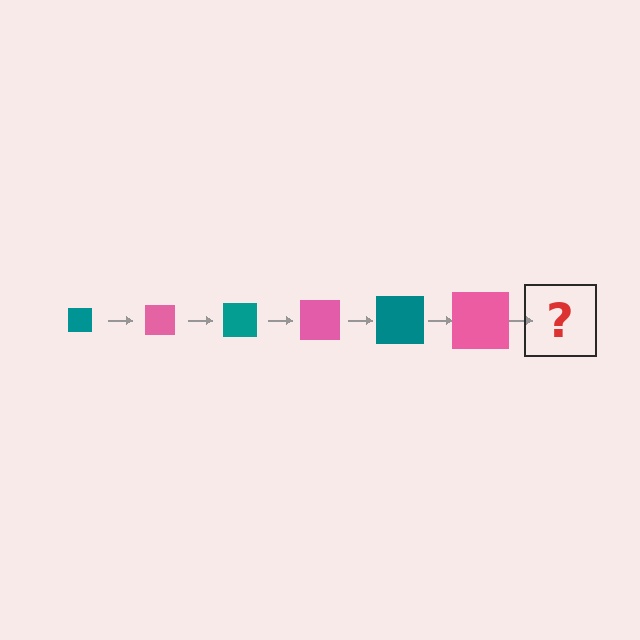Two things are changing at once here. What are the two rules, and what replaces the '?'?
The two rules are that the square grows larger each step and the color cycles through teal and pink. The '?' should be a teal square, larger than the previous one.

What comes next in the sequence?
The next element should be a teal square, larger than the previous one.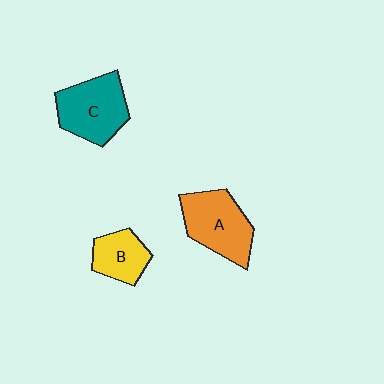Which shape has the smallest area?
Shape B (yellow).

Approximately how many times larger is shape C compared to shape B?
Approximately 1.6 times.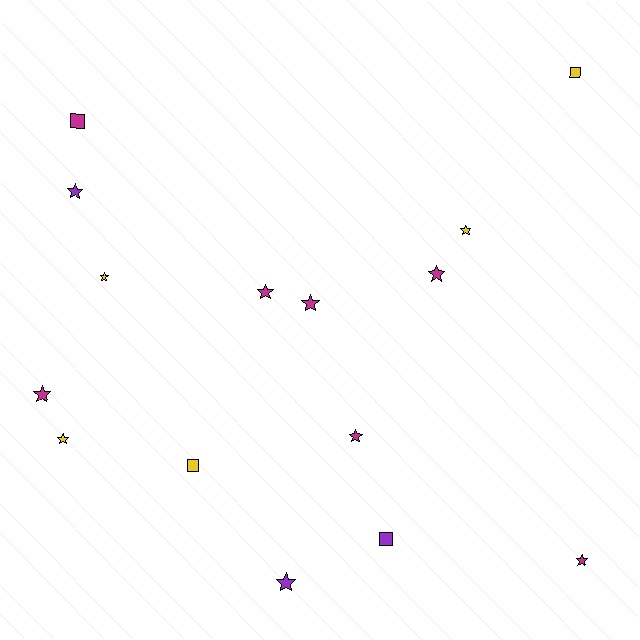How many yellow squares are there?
There are 2 yellow squares.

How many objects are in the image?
There are 15 objects.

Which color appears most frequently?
Magenta, with 7 objects.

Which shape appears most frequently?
Star, with 11 objects.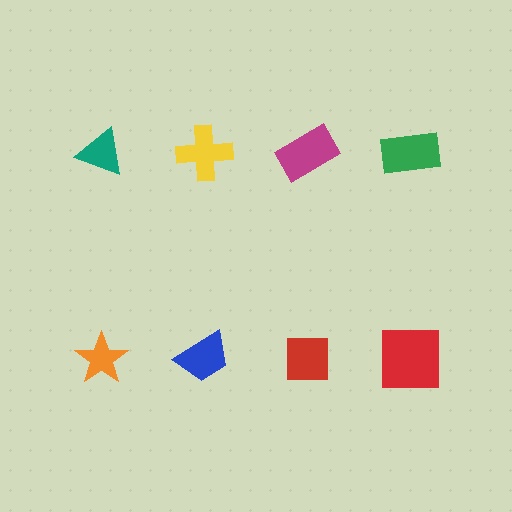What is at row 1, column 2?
A yellow cross.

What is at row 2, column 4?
A red square.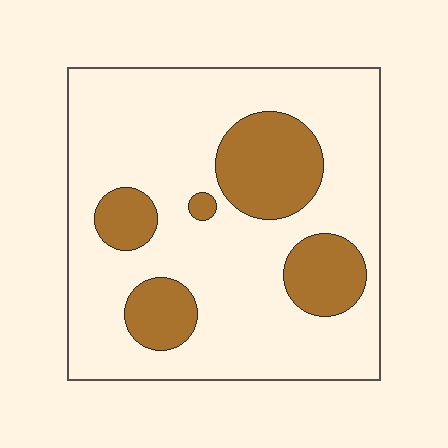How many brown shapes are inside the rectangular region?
5.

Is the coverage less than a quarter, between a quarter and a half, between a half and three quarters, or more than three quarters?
Less than a quarter.